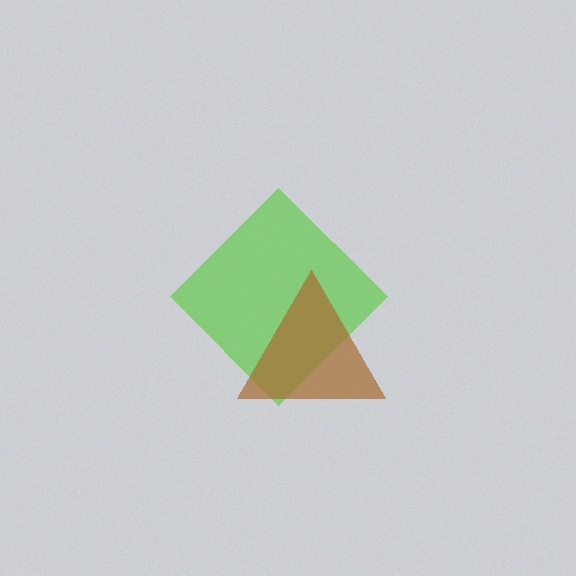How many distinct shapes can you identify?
There are 2 distinct shapes: a lime diamond, a brown triangle.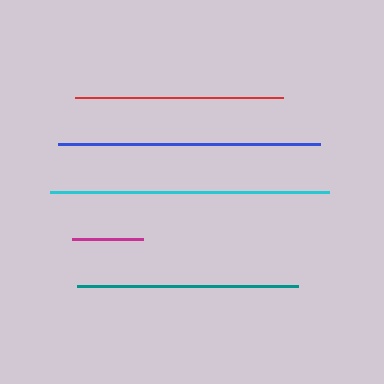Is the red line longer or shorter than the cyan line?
The cyan line is longer than the red line.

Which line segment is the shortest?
The magenta line is the shortest at approximately 72 pixels.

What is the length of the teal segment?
The teal segment is approximately 221 pixels long.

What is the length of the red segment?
The red segment is approximately 208 pixels long.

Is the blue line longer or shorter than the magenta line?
The blue line is longer than the magenta line.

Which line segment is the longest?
The cyan line is the longest at approximately 279 pixels.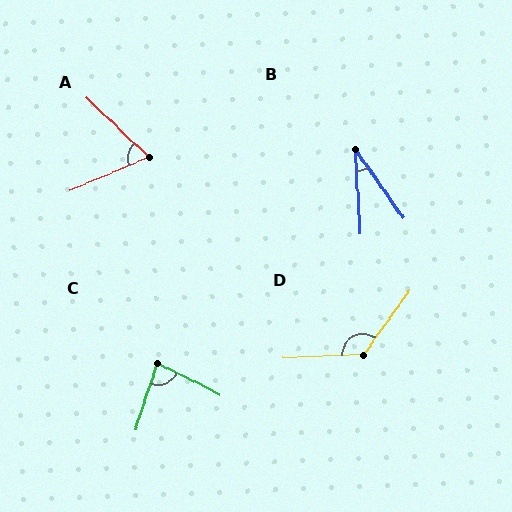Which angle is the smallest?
B, at approximately 32 degrees.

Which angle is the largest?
D, at approximately 128 degrees.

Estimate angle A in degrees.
Approximately 66 degrees.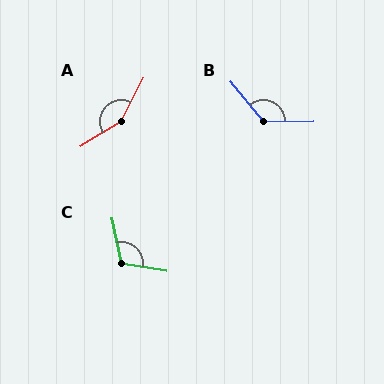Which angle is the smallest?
C, at approximately 112 degrees.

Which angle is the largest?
A, at approximately 149 degrees.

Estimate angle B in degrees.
Approximately 129 degrees.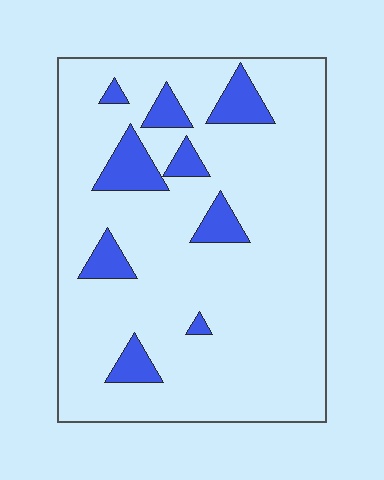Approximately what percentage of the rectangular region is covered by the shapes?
Approximately 15%.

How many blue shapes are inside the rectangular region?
9.